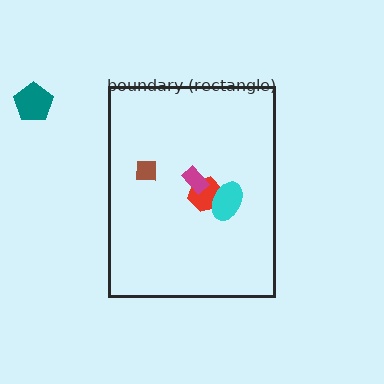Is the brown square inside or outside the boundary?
Inside.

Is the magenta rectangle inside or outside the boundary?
Inside.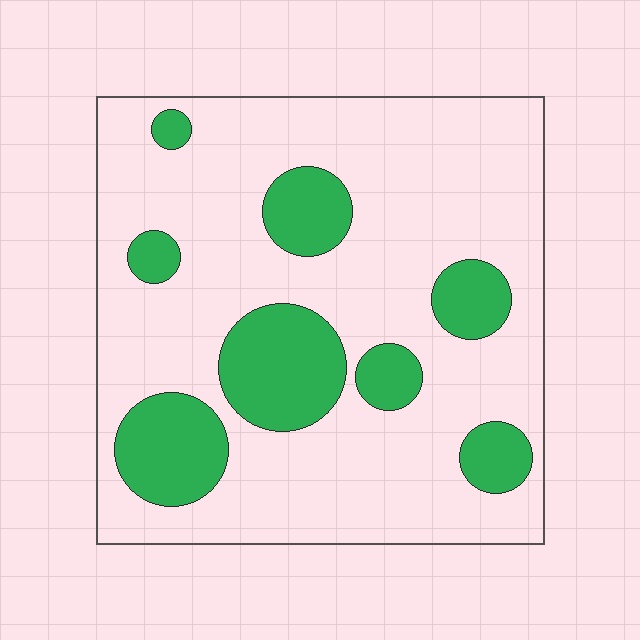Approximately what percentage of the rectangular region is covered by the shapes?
Approximately 25%.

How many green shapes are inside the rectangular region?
8.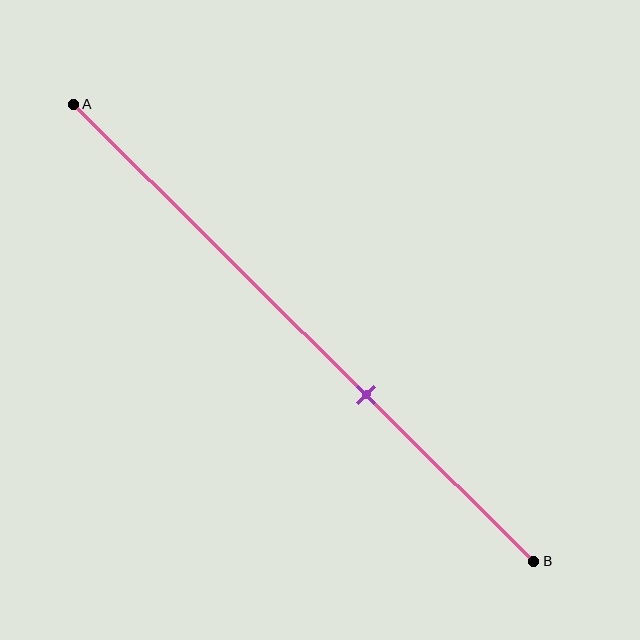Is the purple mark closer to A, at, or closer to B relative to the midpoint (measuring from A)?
The purple mark is closer to point B than the midpoint of segment AB.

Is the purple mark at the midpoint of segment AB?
No, the mark is at about 65% from A, not at the 50% midpoint.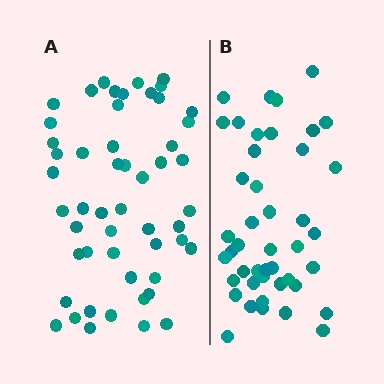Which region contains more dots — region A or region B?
Region A (the left region) has more dots.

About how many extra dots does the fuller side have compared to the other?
Region A has roughly 8 or so more dots than region B.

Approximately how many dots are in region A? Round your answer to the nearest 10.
About 50 dots. (The exact count is 52, which rounds to 50.)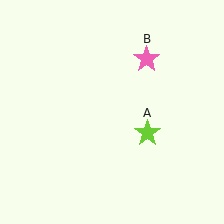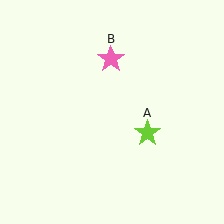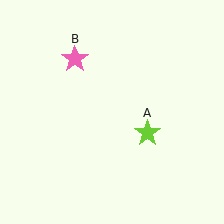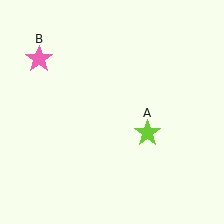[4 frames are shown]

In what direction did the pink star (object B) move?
The pink star (object B) moved left.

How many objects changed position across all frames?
1 object changed position: pink star (object B).